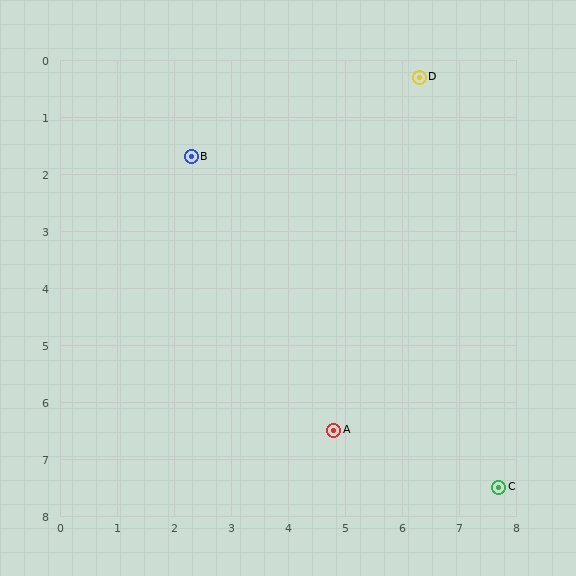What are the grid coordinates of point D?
Point D is at approximately (6.3, 0.3).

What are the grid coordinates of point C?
Point C is at approximately (7.7, 7.5).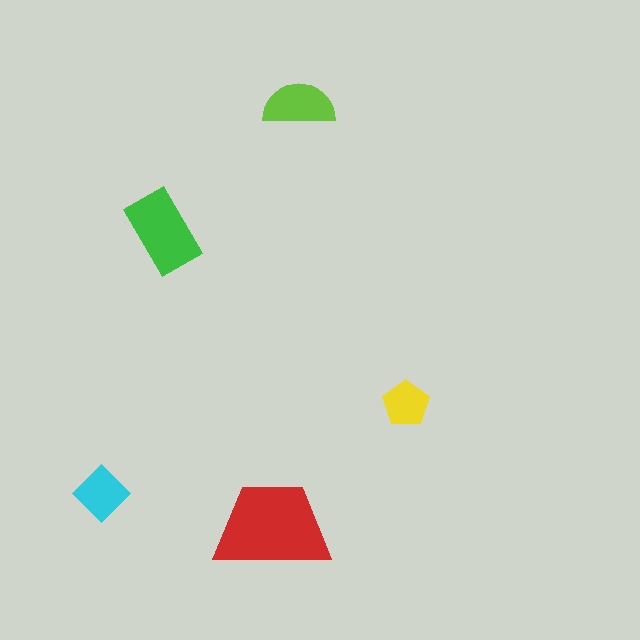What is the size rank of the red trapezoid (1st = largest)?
1st.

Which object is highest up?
The lime semicircle is topmost.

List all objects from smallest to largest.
The yellow pentagon, the cyan diamond, the lime semicircle, the green rectangle, the red trapezoid.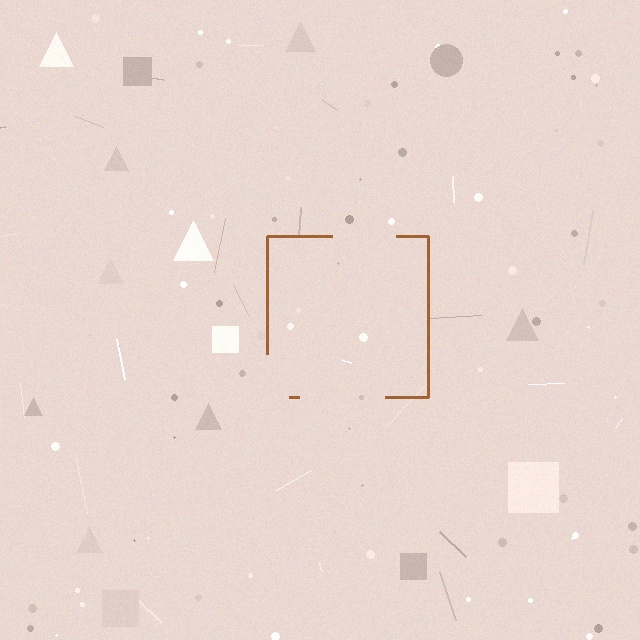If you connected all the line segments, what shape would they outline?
They would outline a square.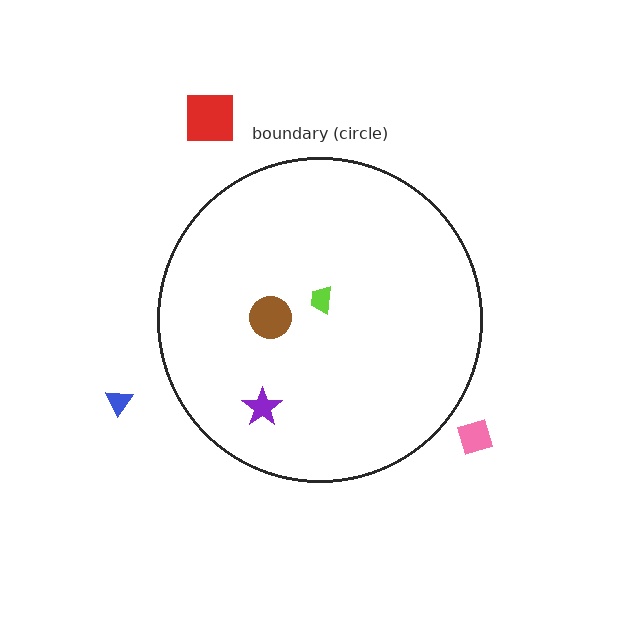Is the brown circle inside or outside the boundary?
Inside.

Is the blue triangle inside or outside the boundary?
Outside.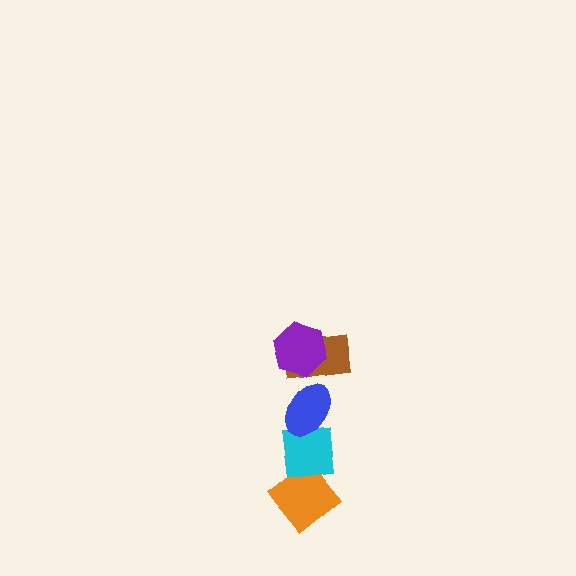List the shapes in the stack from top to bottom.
From top to bottom: the purple hexagon, the brown rectangle, the blue ellipse, the cyan square, the orange diamond.